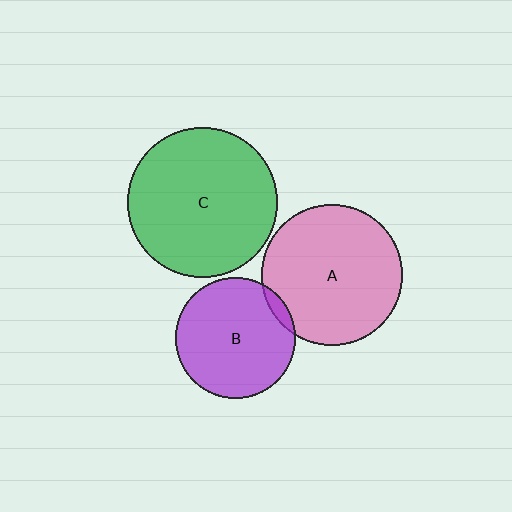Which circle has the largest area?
Circle C (green).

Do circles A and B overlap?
Yes.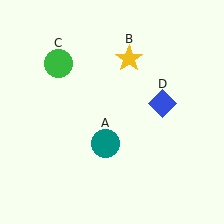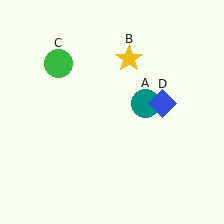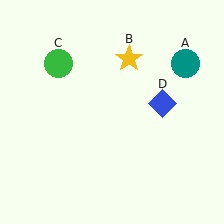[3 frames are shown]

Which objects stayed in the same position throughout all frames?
Yellow star (object B) and green circle (object C) and blue diamond (object D) remained stationary.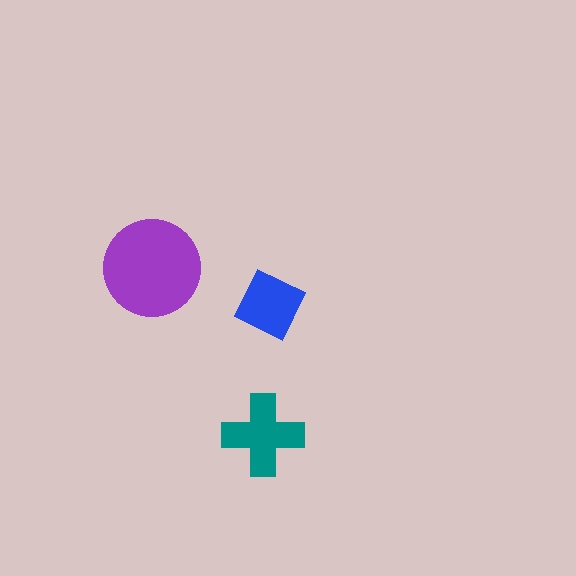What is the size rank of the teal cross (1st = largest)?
2nd.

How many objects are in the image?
There are 3 objects in the image.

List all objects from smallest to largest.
The blue diamond, the teal cross, the purple circle.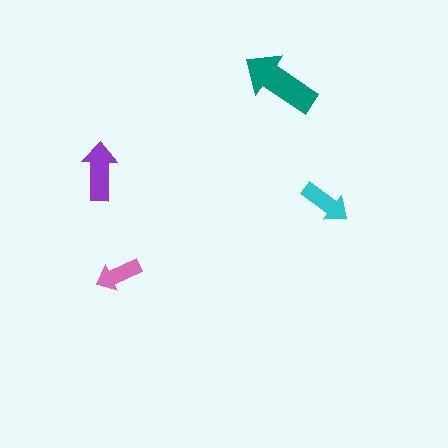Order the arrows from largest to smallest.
the teal one, the purple one, the cyan one, the pink one.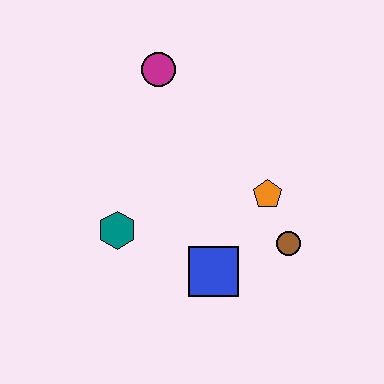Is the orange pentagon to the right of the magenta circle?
Yes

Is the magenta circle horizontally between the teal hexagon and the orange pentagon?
Yes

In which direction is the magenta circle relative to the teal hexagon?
The magenta circle is above the teal hexagon.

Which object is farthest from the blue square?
The magenta circle is farthest from the blue square.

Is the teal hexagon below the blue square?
No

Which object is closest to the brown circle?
The orange pentagon is closest to the brown circle.